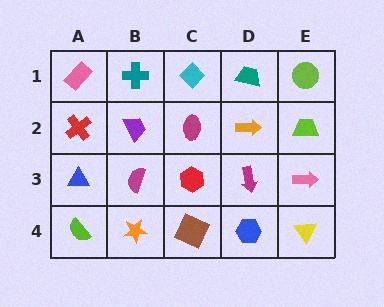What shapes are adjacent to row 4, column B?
A magenta semicircle (row 3, column B), a lime semicircle (row 4, column A), a brown square (row 4, column C).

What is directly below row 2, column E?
A pink arrow.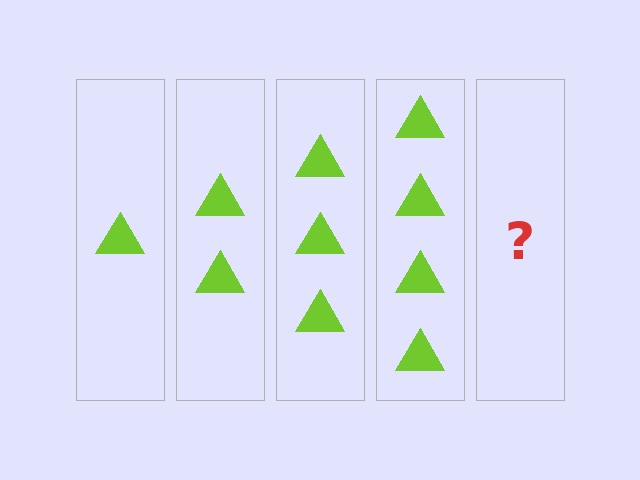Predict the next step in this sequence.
The next step is 5 triangles.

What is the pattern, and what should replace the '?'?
The pattern is that each step adds one more triangle. The '?' should be 5 triangles.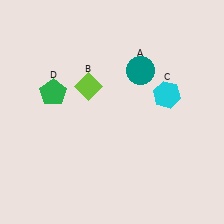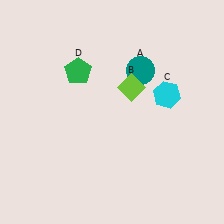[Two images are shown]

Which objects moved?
The objects that moved are: the lime diamond (B), the green pentagon (D).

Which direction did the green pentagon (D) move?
The green pentagon (D) moved right.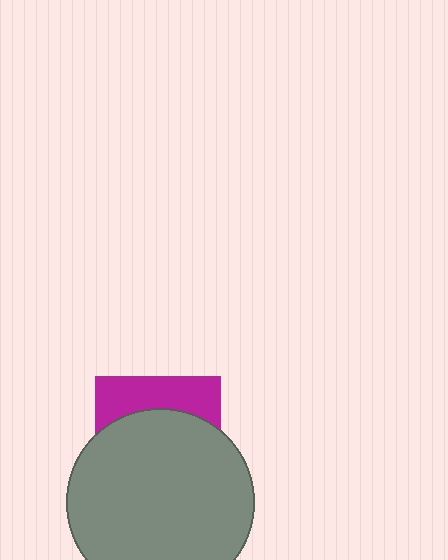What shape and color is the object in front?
The object in front is a gray circle.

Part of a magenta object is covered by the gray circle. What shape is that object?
It is a square.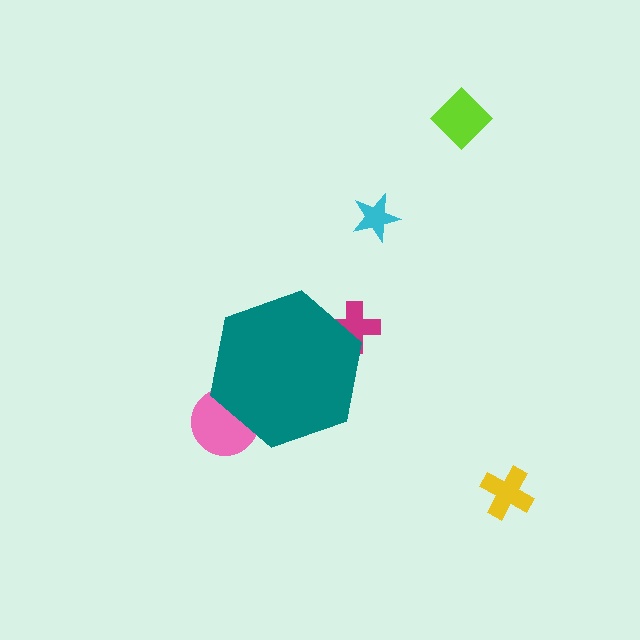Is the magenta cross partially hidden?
Yes, the magenta cross is partially hidden behind the teal hexagon.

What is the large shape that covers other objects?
A teal hexagon.